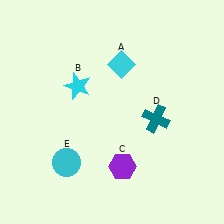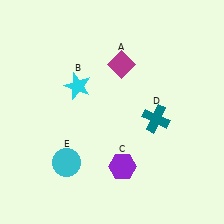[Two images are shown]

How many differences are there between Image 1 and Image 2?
There is 1 difference between the two images.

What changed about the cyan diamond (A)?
In Image 1, A is cyan. In Image 2, it changed to magenta.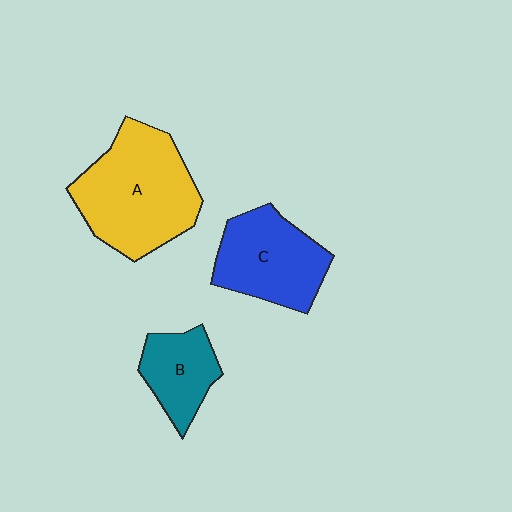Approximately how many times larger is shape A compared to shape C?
Approximately 1.4 times.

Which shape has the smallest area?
Shape B (teal).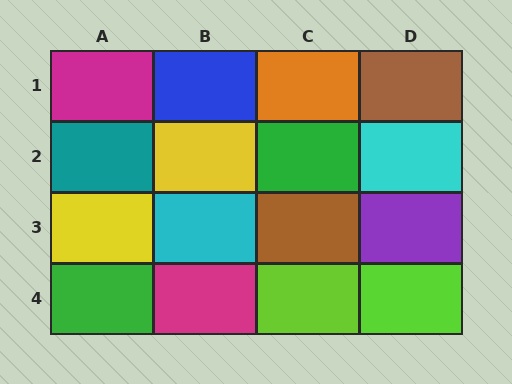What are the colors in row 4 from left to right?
Green, magenta, lime, lime.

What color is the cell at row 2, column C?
Green.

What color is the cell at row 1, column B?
Blue.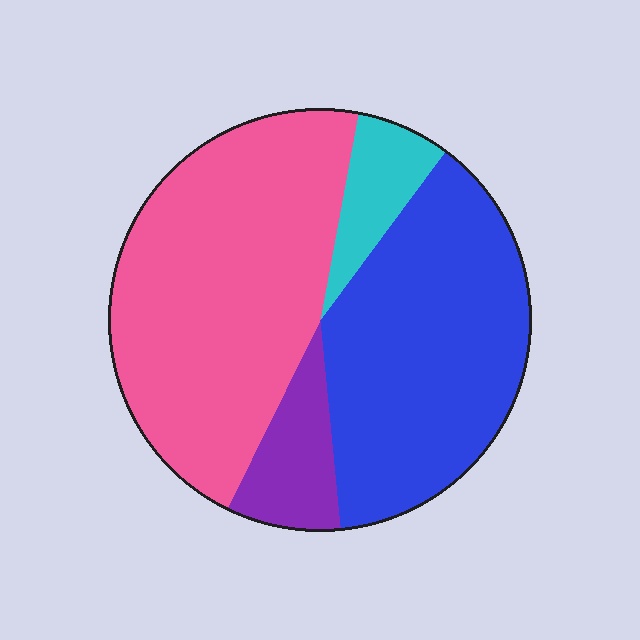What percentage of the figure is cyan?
Cyan takes up less than a quarter of the figure.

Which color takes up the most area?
Pink, at roughly 45%.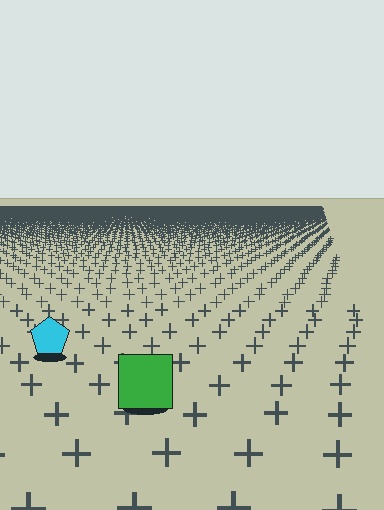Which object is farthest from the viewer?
The cyan pentagon is farthest from the viewer. It appears smaller and the ground texture around it is denser.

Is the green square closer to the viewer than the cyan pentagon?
Yes. The green square is closer — you can tell from the texture gradient: the ground texture is coarser near it.